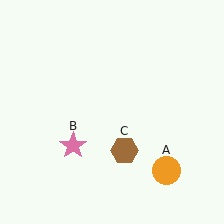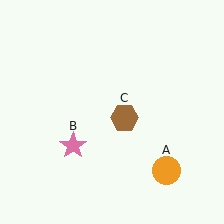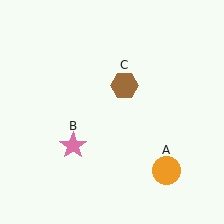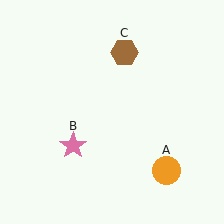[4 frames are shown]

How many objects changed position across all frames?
1 object changed position: brown hexagon (object C).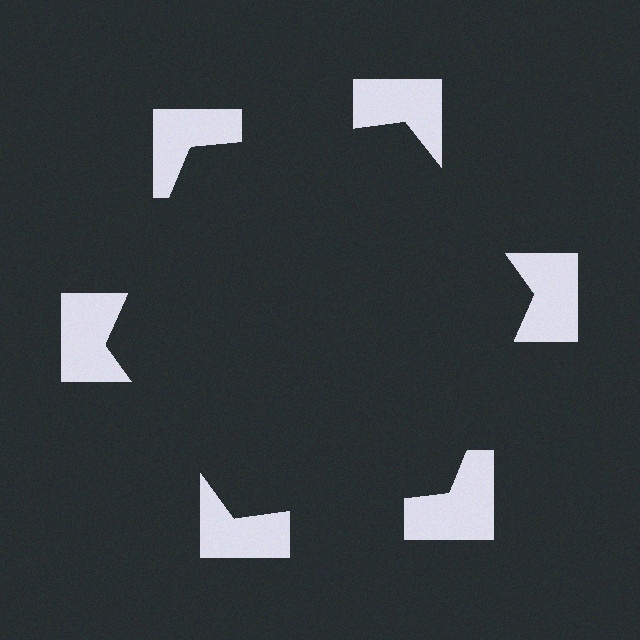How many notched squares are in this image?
There are 6 — one at each vertex of the illusory hexagon.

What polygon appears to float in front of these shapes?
An illusory hexagon — its edges are inferred from the aligned wedge cuts in the notched squares, not physically drawn.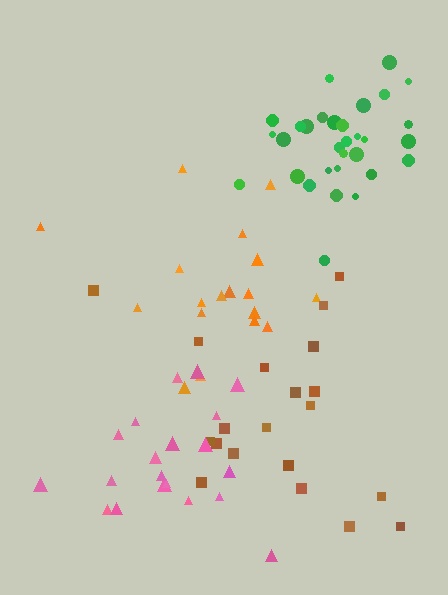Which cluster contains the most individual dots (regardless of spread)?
Green (31).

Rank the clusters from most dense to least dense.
green, pink, orange, brown.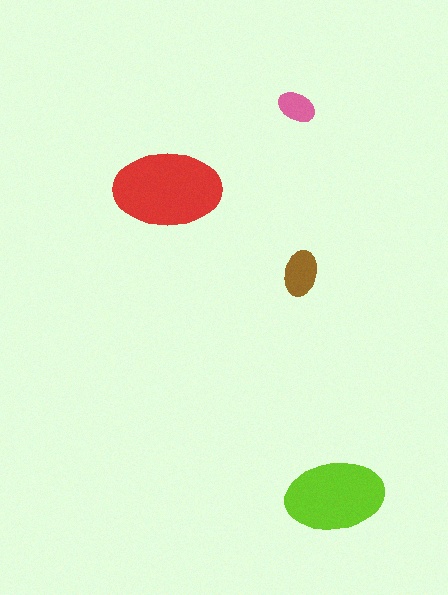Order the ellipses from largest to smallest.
the red one, the lime one, the brown one, the pink one.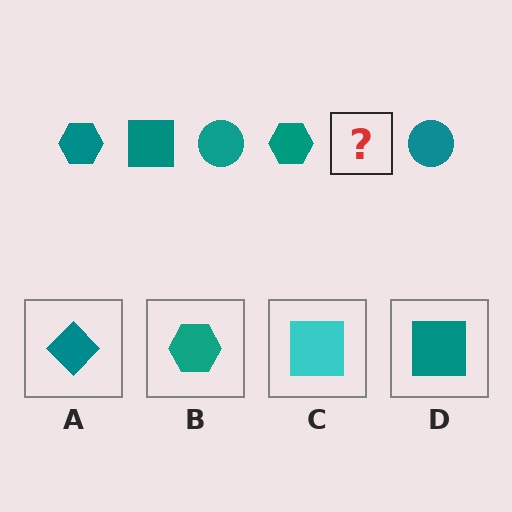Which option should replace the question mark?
Option D.